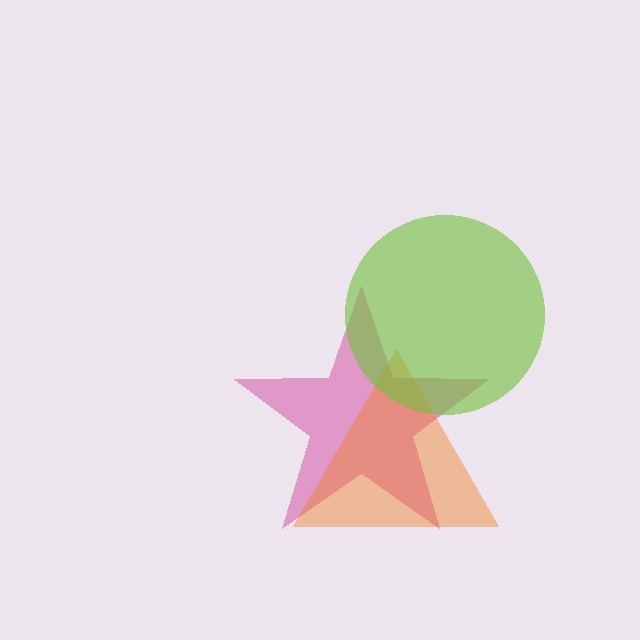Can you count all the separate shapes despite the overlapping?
Yes, there are 3 separate shapes.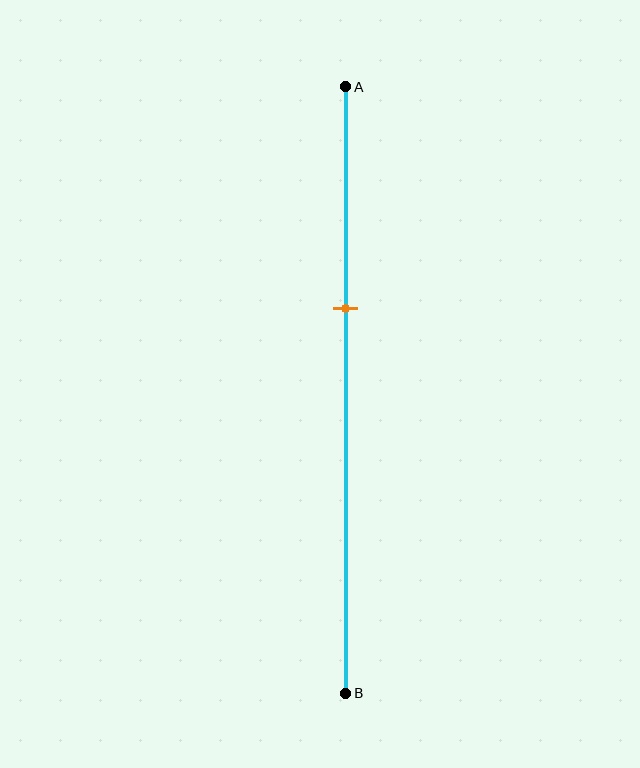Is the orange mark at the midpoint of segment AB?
No, the mark is at about 35% from A, not at the 50% midpoint.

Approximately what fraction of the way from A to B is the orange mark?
The orange mark is approximately 35% of the way from A to B.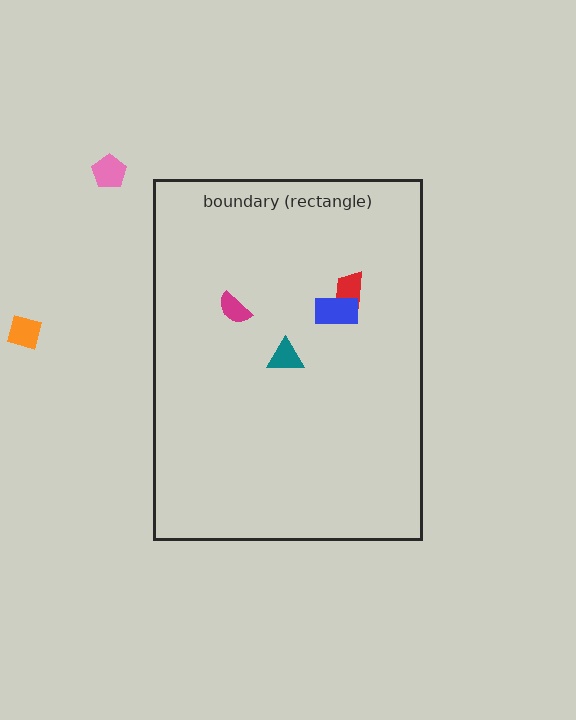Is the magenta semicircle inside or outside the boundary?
Inside.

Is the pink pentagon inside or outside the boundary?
Outside.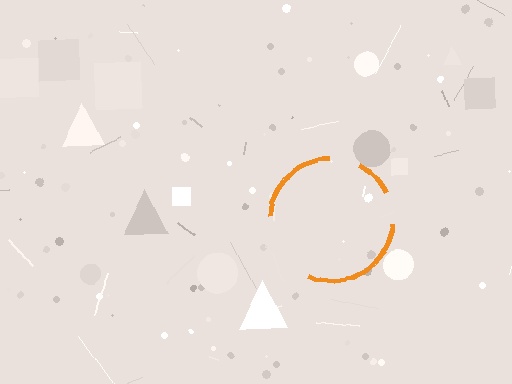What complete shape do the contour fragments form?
The contour fragments form a circle.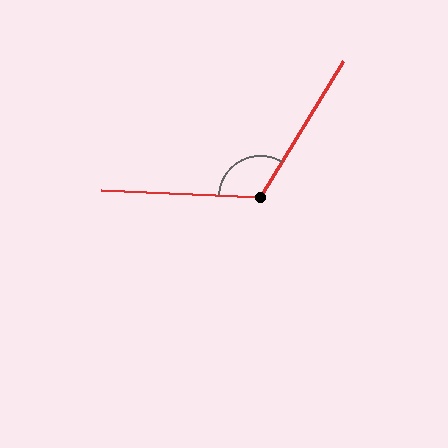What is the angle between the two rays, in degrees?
Approximately 119 degrees.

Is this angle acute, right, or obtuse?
It is obtuse.